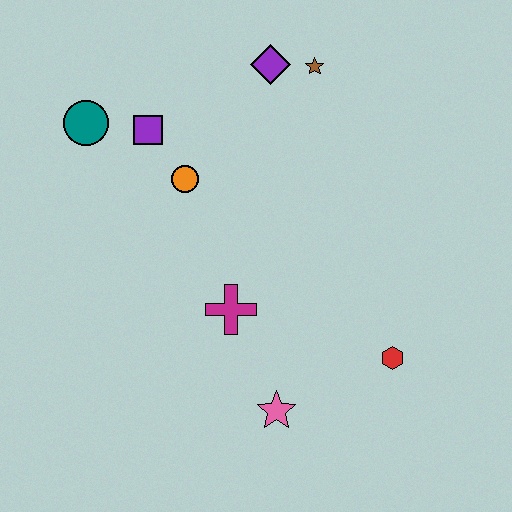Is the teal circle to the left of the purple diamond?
Yes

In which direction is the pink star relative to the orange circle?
The pink star is below the orange circle.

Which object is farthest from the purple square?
The red hexagon is farthest from the purple square.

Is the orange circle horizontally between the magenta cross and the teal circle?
Yes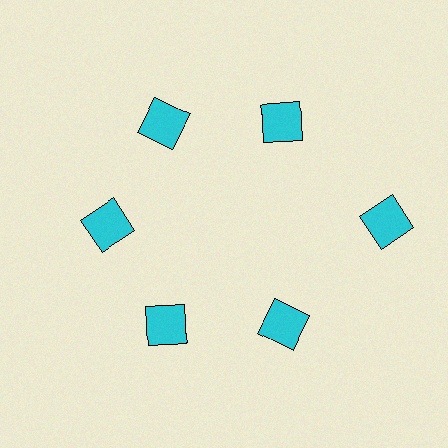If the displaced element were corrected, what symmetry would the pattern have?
It would have 6-fold rotational symmetry — the pattern would map onto itself every 60 degrees.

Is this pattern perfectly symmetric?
No. The 6 cyan squares are arranged in a ring, but one element near the 3 o'clock position is pushed outward from the center, breaking the 6-fold rotational symmetry.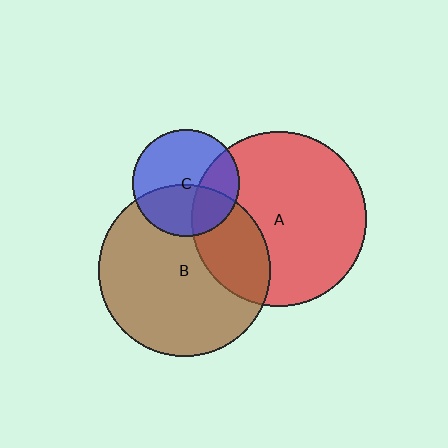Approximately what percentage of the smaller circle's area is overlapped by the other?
Approximately 30%.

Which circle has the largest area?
Circle A (red).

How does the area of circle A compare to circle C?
Approximately 2.7 times.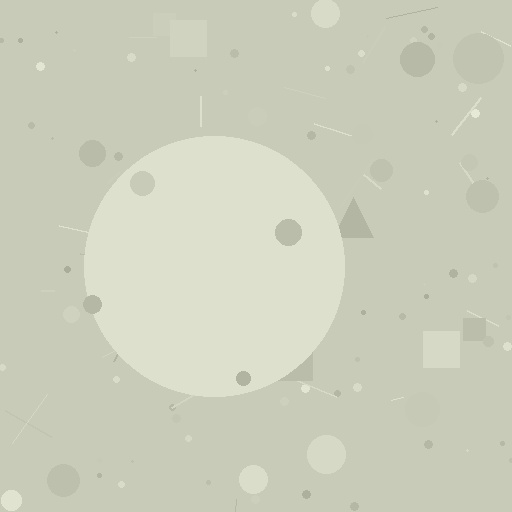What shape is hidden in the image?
A circle is hidden in the image.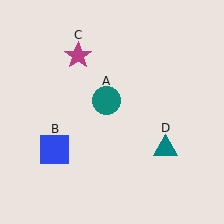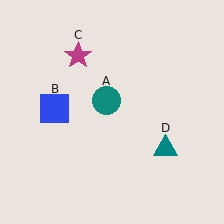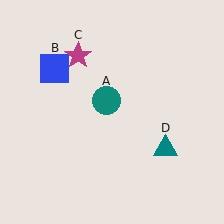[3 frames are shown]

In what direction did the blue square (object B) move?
The blue square (object B) moved up.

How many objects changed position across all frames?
1 object changed position: blue square (object B).